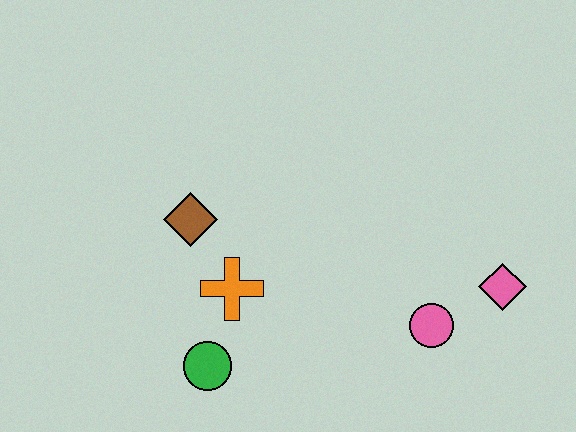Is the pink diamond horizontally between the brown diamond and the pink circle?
No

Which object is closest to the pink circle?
The pink diamond is closest to the pink circle.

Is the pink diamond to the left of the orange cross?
No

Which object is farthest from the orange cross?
The pink diamond is farthest from the orange cross.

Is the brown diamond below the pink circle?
No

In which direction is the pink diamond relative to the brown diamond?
The pink diamond is to the right of the brown diamond.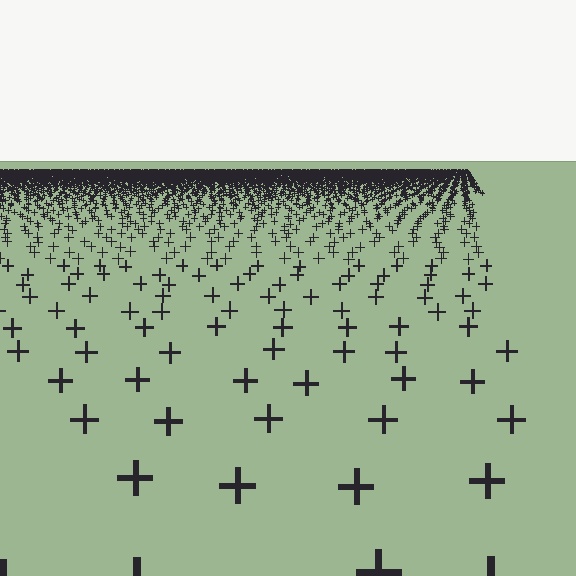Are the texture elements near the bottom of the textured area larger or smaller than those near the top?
Larger. Near the bottom, elements are closer to the viewer and appear at a bigger on-screen size.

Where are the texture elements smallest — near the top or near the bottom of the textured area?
Near the top.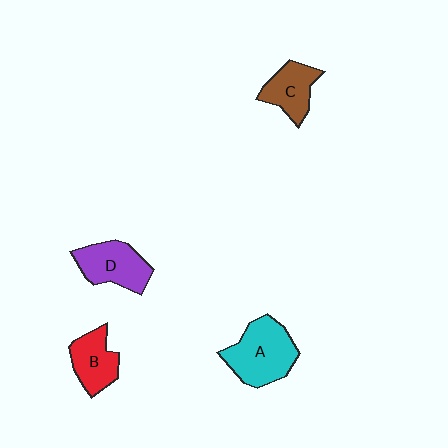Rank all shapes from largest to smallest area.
From largest to smallest: A (cyan), D (purple), B (red), C (brown).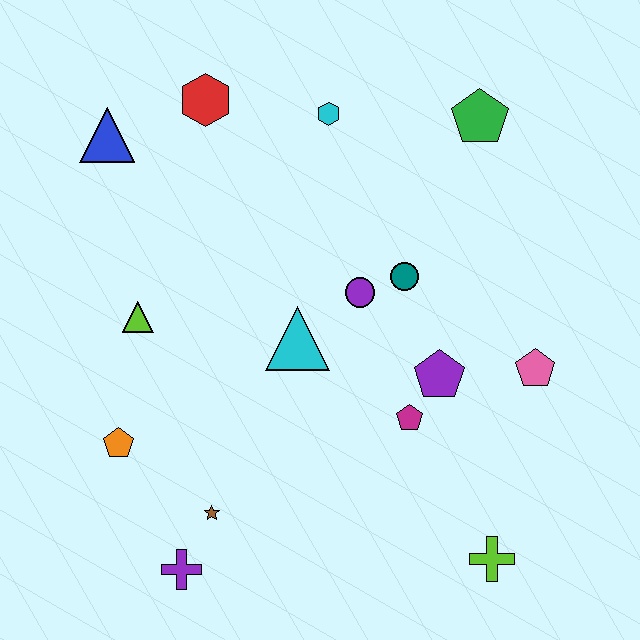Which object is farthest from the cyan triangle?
The lime cross is farthest from the cyan triangle.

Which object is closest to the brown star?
The purple cross is closest to the brown star.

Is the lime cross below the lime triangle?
Yes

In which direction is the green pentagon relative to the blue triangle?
The green pentagon is to the right of the blue triangle.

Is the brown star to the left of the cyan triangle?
Yes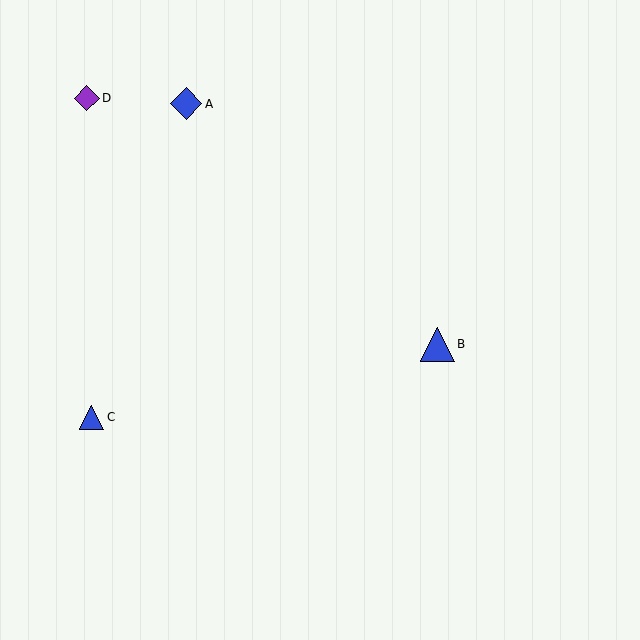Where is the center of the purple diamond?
The center of the purple diamond is at (87, 98).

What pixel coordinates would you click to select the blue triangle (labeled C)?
Click at (91, 417) to select the blue triangle C.